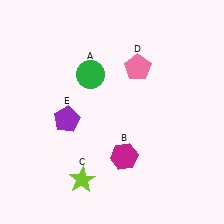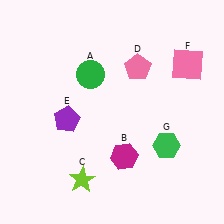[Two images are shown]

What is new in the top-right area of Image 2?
A pink square (F) was added in the top-right area of Image 2.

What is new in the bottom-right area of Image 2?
A green hexagon (G) was added in the bottom-right area of Image 2.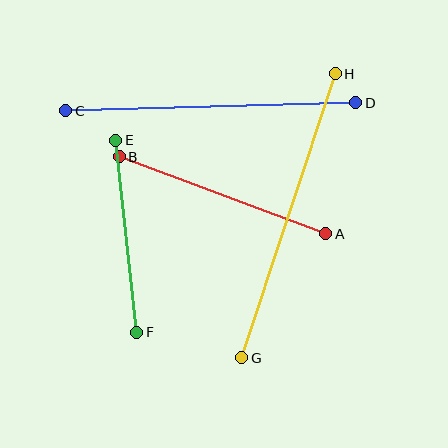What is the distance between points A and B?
The distance is approximately 221 pixels.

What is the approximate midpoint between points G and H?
The midpoint is at approximately (288, 216) pixels.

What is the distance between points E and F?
The distance is approximately 193 pixels.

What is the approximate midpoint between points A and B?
The midpoint is at approximately (223, 195) pixels.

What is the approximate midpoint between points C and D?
The midpoint is at approximately (211, 107) pixels.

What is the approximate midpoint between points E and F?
The midpoint is at approximately (126, 236) pixels.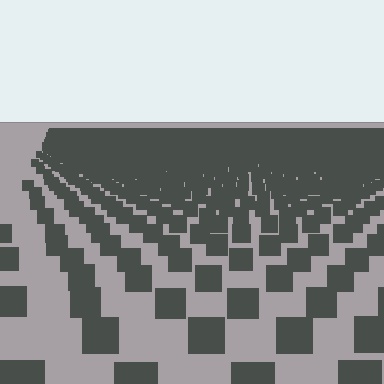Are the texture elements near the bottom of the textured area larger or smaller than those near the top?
Larger. Near the bottom, elements are closer to the viewer and appear at a bigger on-screen size.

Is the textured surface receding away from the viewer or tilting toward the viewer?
The surface is receding away from the viewer. Texture elements get smaller and denser toward the top.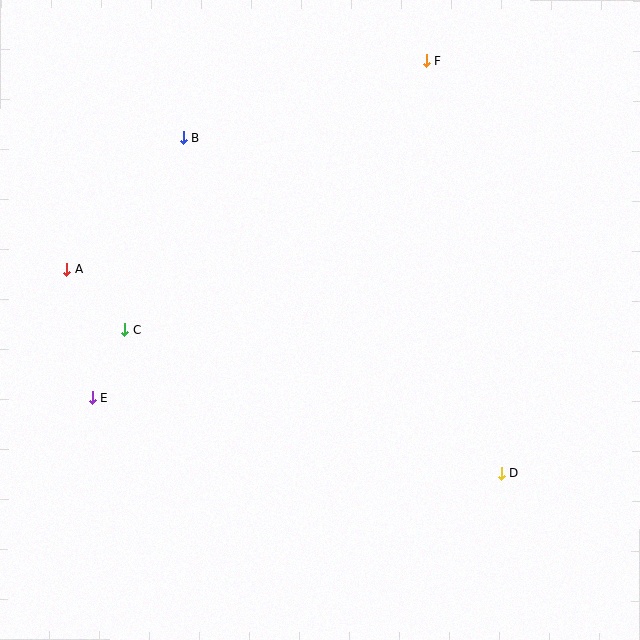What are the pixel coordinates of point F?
Point F is at (426, 61).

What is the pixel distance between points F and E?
The distance between F and E is 475 pixels.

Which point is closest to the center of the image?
Point C at (125, 329) is closest to the center.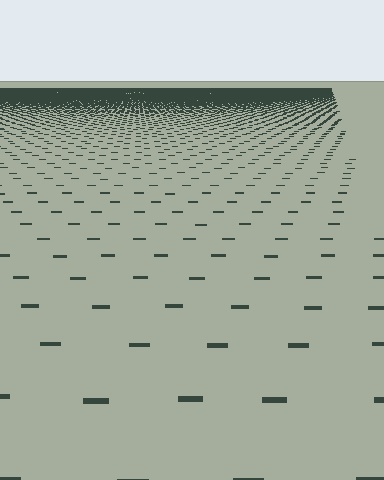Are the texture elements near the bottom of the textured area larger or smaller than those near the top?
Larger. Near the bottom, elements are closer to the viewer and appear at a bigger on-screen size.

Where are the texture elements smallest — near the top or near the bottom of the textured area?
Near the top.